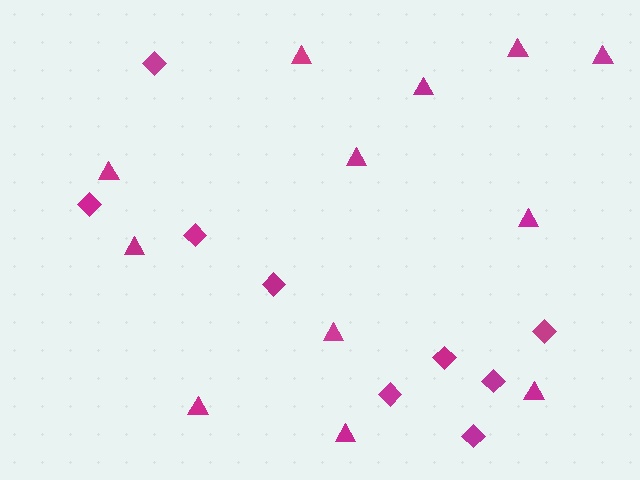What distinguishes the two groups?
There are 2 groups: one group of diamonds (9) and one group of triangles (12).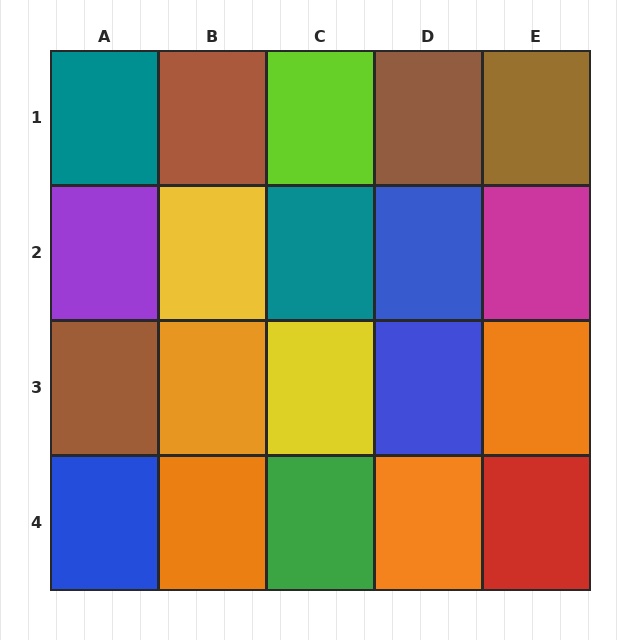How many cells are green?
1 cell is green.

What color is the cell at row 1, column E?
Brown.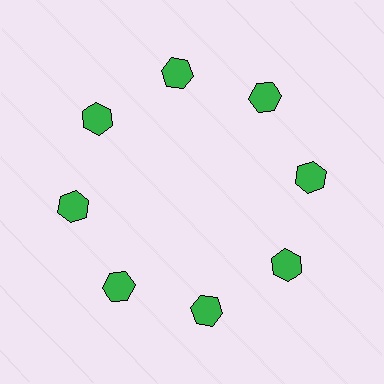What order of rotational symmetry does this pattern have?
This pattern has 8-fold rotational symmetry.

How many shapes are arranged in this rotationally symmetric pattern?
There are 8 shapes, arranged in 8 groups of 1.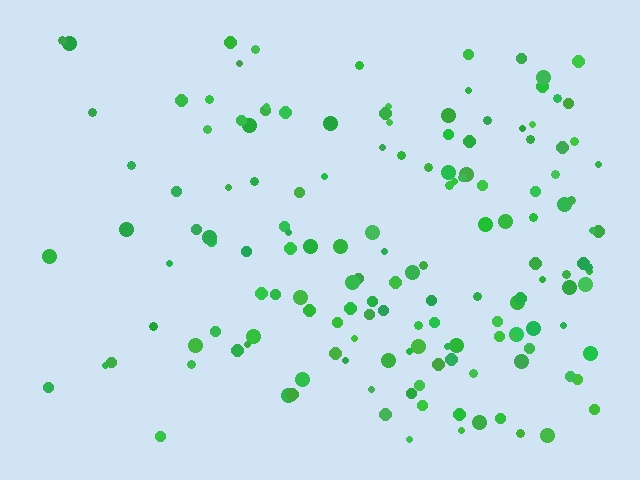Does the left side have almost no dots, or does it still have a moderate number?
Still a moderate number, just noticeably fewer than the right.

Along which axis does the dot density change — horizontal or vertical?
Horizontal.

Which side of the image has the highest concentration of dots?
The right.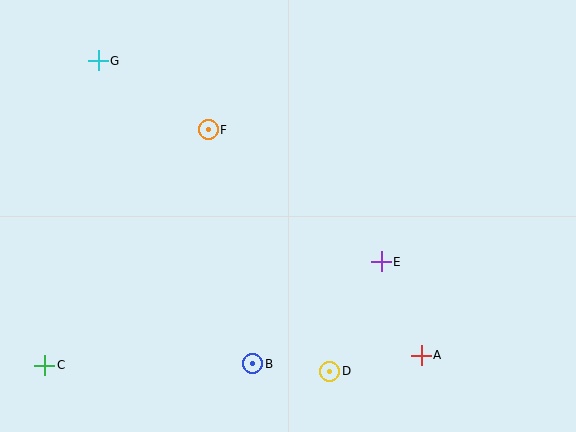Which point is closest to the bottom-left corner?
Point C is closest to the bottom-left corner.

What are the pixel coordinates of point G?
Point G is at (98, 61).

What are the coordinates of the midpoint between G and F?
The midpoint between G and F is at (153, 95).